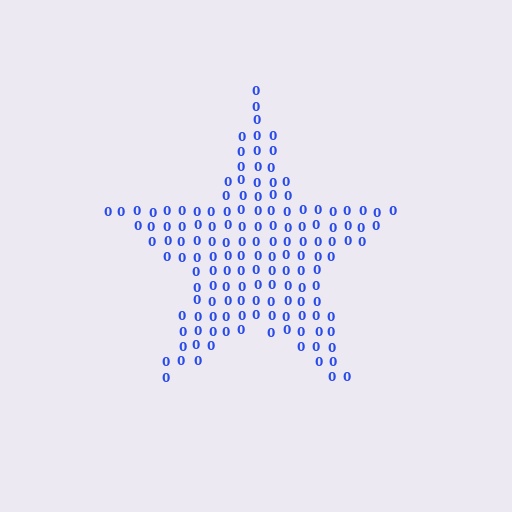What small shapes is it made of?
It is made of small digit 0's.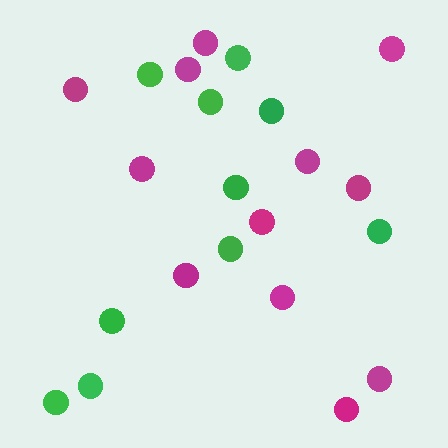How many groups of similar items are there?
There are 2 groups: one group of green circles (10) and one group of magenta circles (12).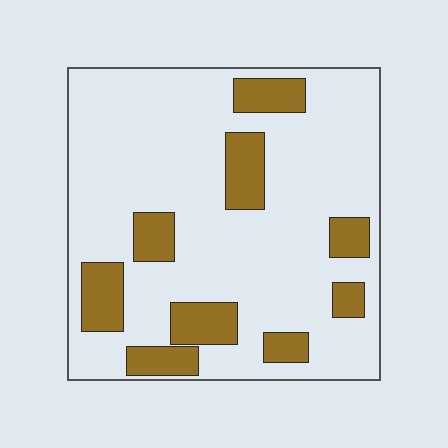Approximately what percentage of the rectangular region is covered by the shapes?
Approximately 20%.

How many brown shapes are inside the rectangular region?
9.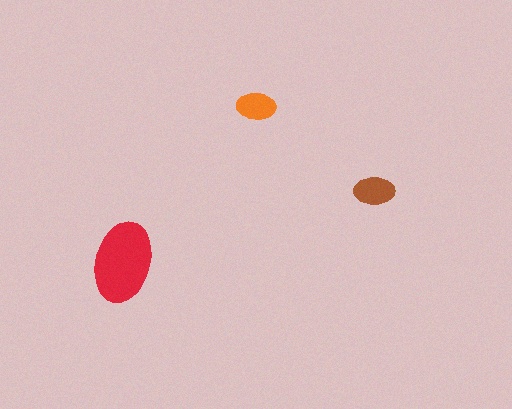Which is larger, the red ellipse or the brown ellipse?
The red one.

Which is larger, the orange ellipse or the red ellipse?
The red one.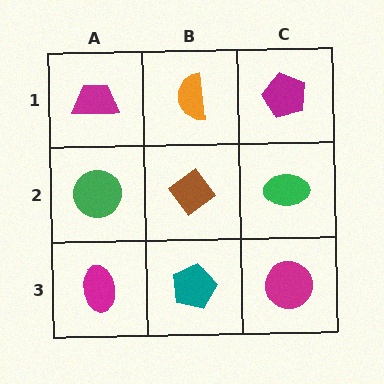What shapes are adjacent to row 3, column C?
A green ellipse (row 2, column C), a teal pentagon (row 3, column B).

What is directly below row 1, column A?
A green circle.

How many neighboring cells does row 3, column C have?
2.